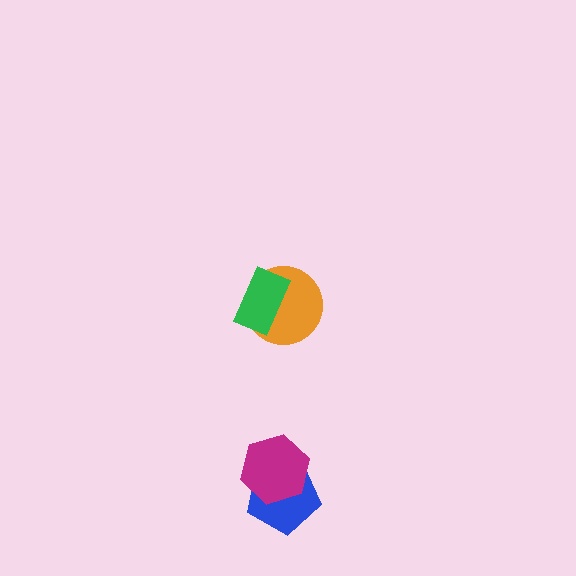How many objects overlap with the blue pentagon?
1 object overlaps with the blue pentagon.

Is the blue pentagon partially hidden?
Yes, it is partially covered by another shape.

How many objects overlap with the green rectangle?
1 object overlaps with the green rectangle.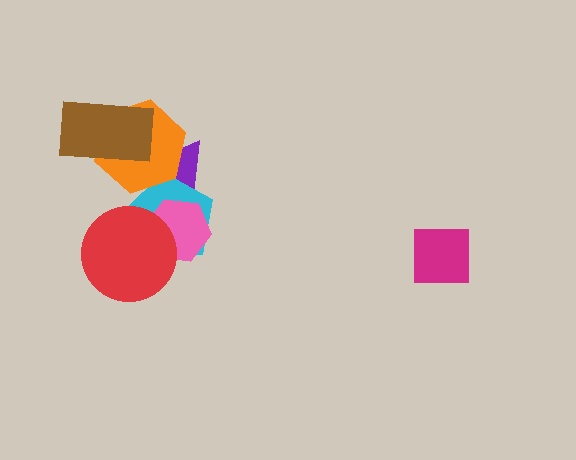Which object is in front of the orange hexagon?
The brown rectangle is in front of the orange hexagon.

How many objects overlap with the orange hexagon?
3 objects overlap with the orange hexagon.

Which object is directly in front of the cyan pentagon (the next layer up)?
The orange hexagon is directly in front of the cyan pentagon.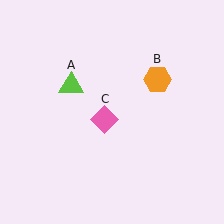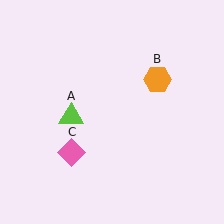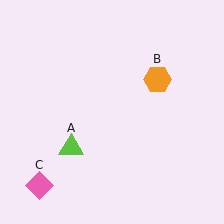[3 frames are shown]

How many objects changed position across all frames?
2 objects changed position: lime triangle (object A), pink diamond (object C).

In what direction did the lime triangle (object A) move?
The lime triangle (object A) moved down.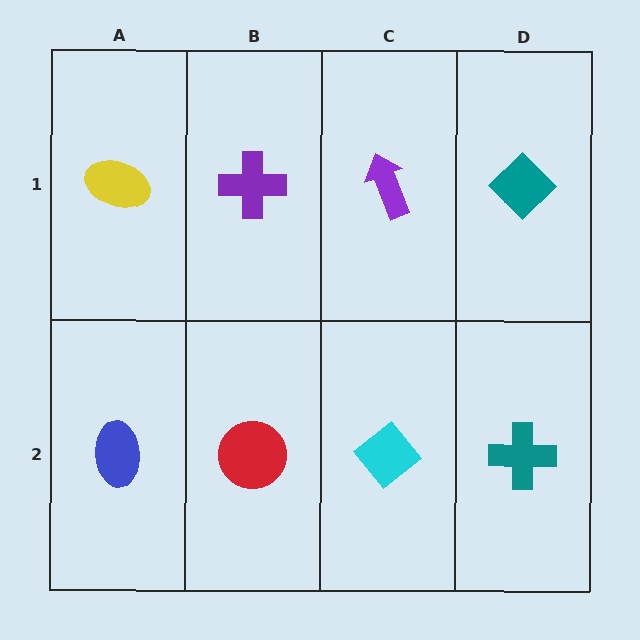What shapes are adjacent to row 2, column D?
A teal diamond (row 1, column D), a cyan diamond (row 2, column C).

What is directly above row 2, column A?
A yellow ellipse.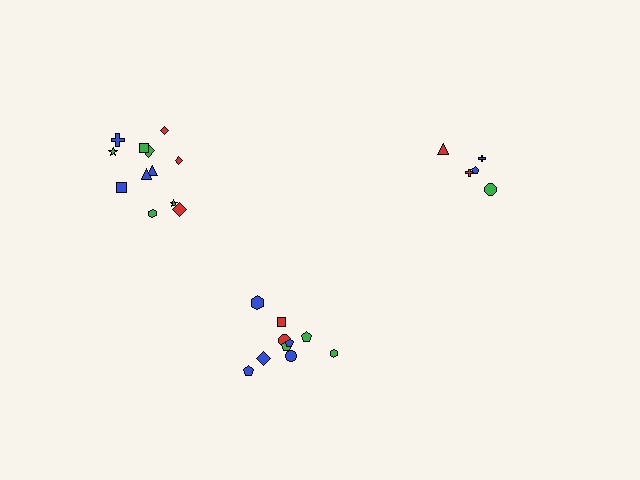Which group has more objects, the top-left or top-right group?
The top-left group.